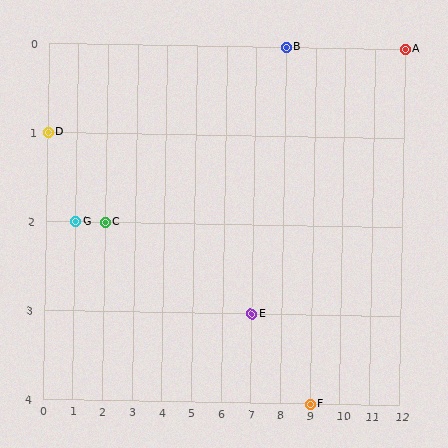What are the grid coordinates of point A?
Point A is at grid coordinates (12, 0).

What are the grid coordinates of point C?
Point C is at grid coordinates (2, 2).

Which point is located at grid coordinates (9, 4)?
Point F is at (9, 4).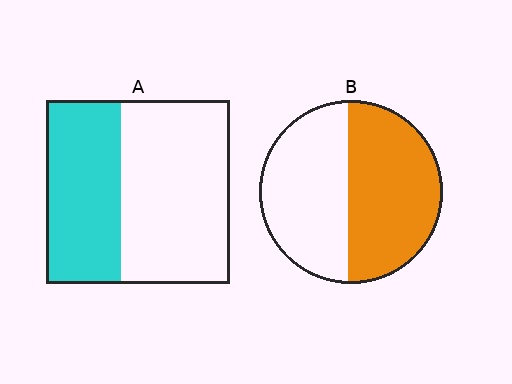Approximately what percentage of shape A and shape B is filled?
A is approximately 40% and B is approximately 50%.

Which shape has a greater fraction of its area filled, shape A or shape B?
Shape B.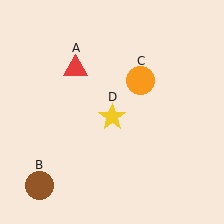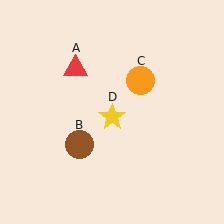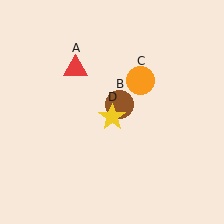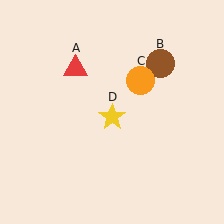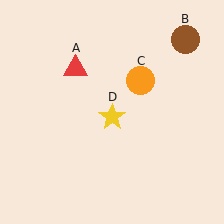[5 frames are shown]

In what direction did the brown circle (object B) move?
The brown circle (object B) moved up and to the right.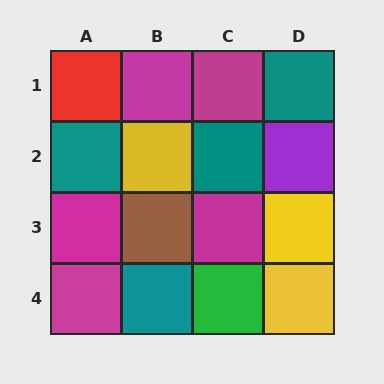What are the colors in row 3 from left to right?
Magenta, brown, magenta, yellow.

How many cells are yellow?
3 cells are yellow.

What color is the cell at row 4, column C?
Green.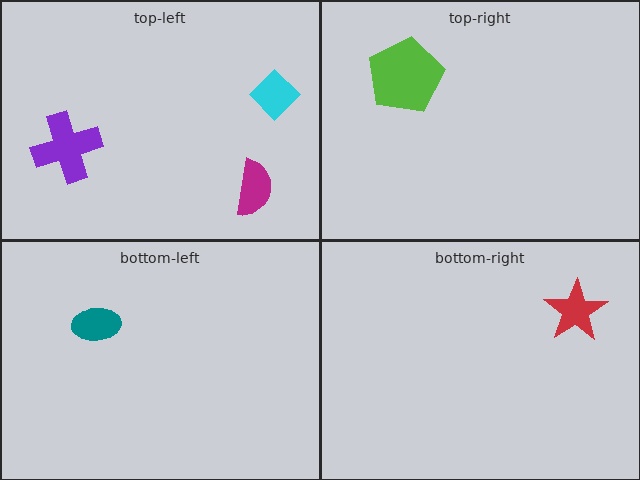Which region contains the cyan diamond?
The top-left region.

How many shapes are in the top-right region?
1.